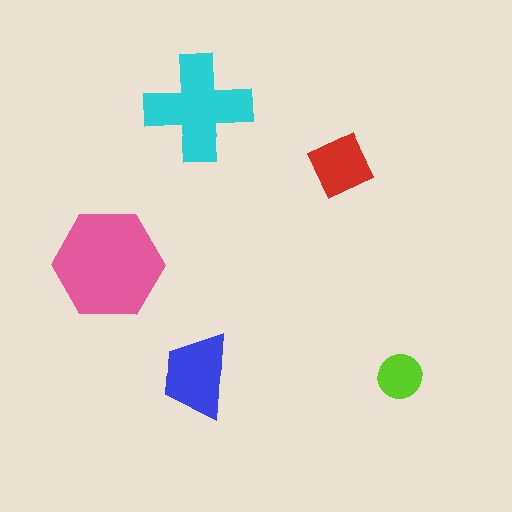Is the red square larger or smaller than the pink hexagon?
Smaller.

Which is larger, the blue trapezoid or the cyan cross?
The cyan cross.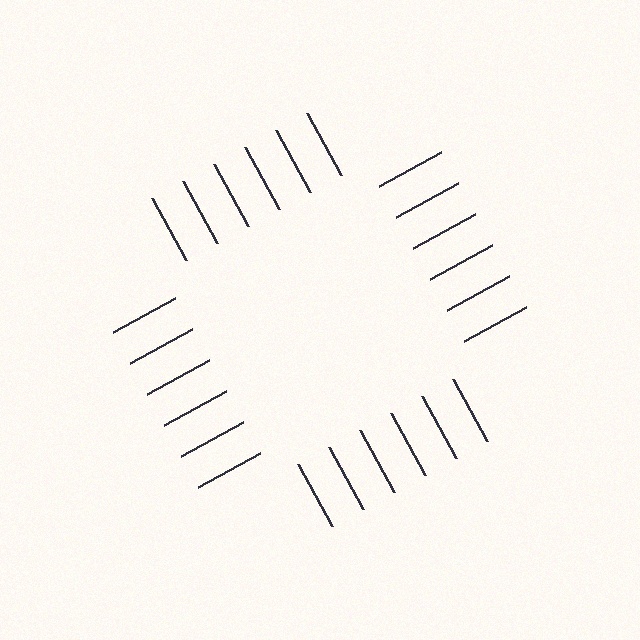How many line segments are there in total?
24 — 6 along each of the 4 edges.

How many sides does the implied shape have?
4 sides — the line-ends trace a square.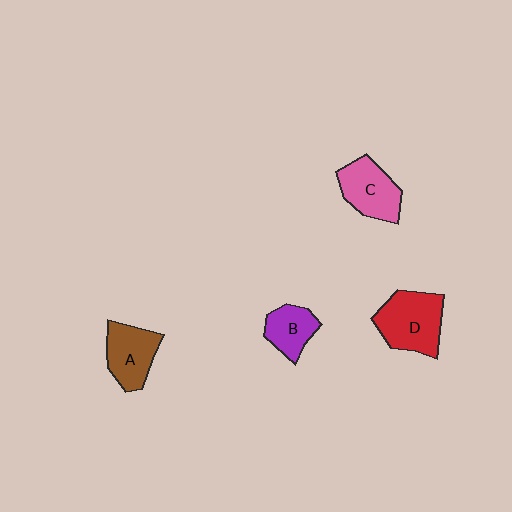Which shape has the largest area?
Shape D (red).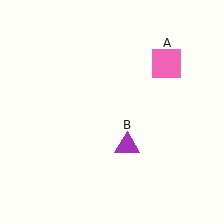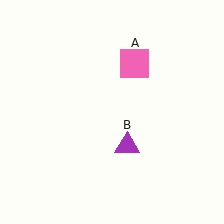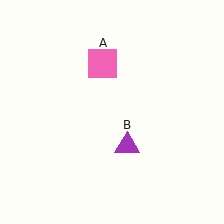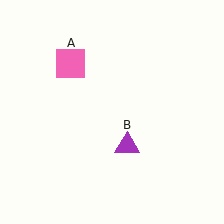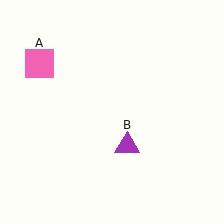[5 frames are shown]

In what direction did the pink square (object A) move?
The pink square (object A) moved left.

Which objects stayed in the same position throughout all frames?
Purple triangle (object B) remained stationary.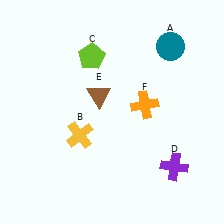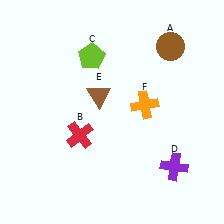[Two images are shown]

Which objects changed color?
A changed from teal to brown. B changed from yellow to red.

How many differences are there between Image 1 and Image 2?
There are 2 differences between the two images.